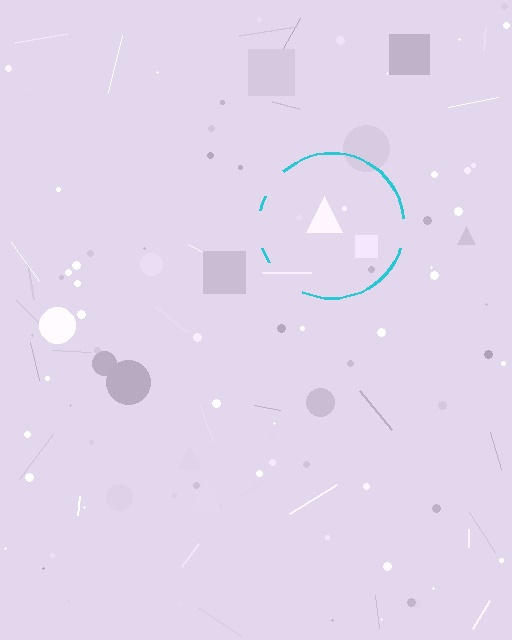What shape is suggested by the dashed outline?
The dashed outline suggests a circle.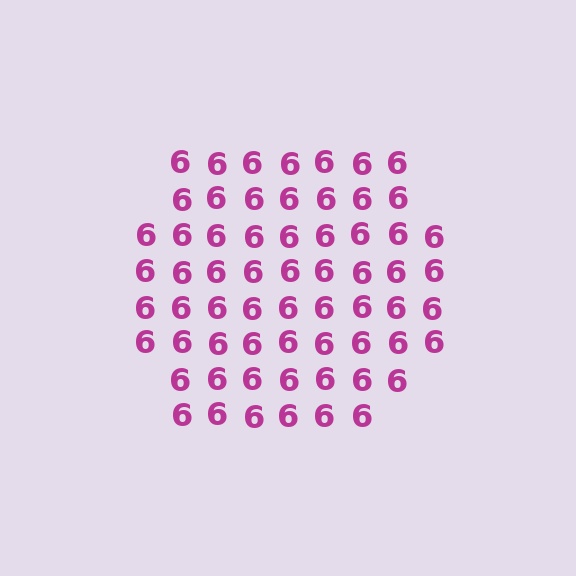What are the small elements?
The small elements are digit 6's.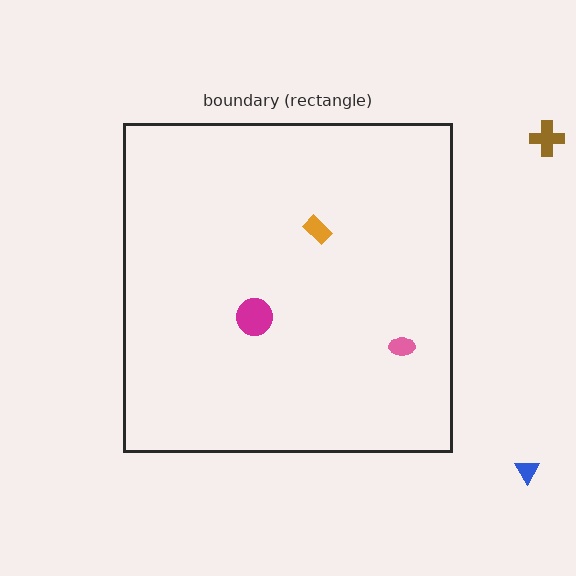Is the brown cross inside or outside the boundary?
Outside.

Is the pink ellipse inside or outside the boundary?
Inside.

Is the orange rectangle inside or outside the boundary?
Inside.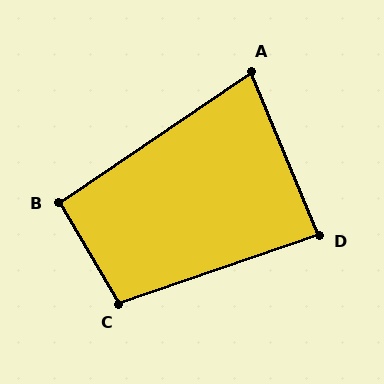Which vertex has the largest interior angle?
C, at approximately 102 degrees.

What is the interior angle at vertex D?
Approximately 87 degrees (approximately right).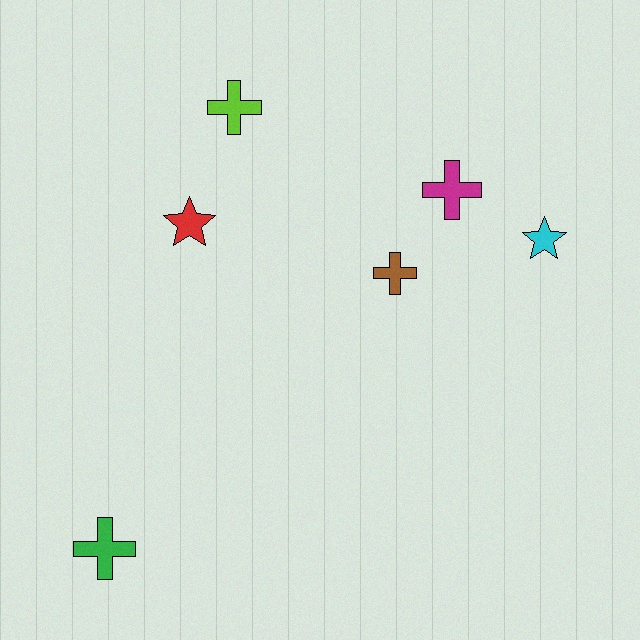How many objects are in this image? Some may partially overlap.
There are 6 objects.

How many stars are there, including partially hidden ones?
There are 2 stars.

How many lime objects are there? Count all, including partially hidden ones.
There is 1 lime object.